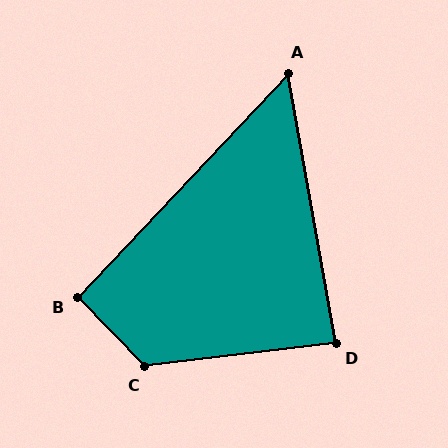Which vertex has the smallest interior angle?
A, at approximately 53 degrees.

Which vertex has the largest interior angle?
C, at approximately 127 degrees.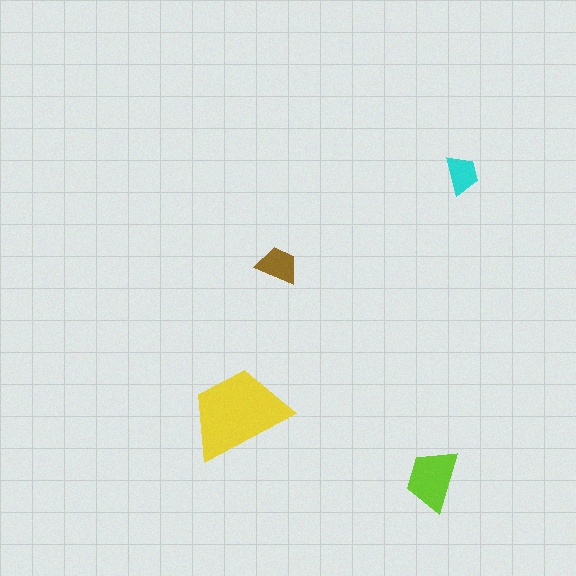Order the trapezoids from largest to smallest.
the yellow one, the lime one, the brown one, the cyan one.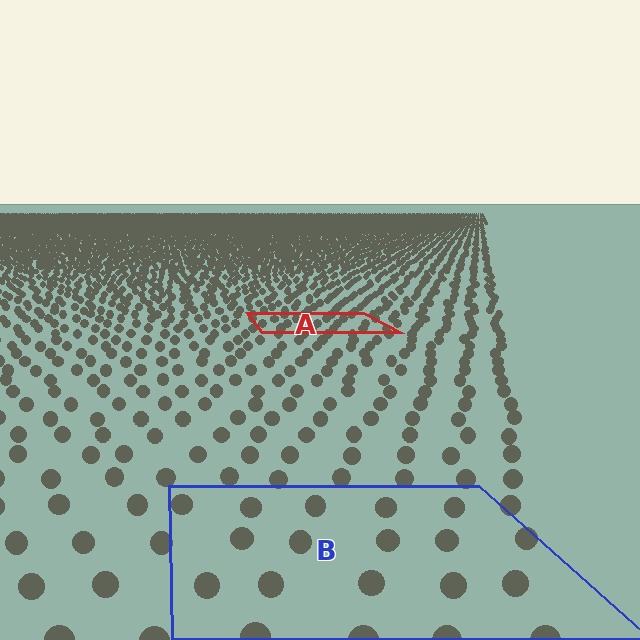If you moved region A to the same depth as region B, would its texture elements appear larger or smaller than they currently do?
They would appear larger. At a closer depth, the same texture elements are projected at a bigger on-screen size.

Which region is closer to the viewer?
Region B is closer. The texture elements there are larger and more spread out.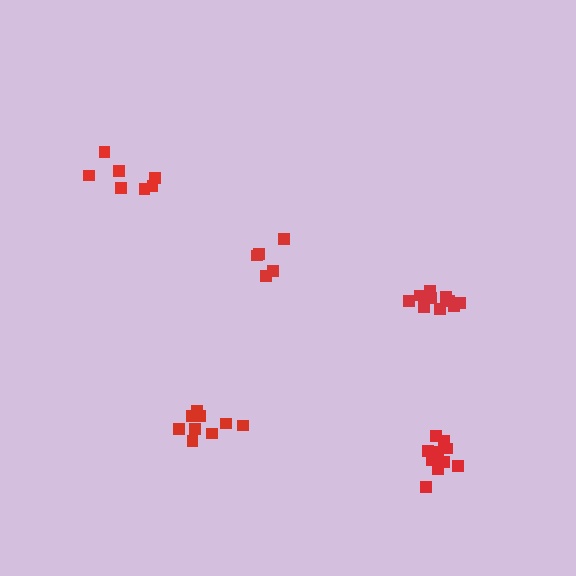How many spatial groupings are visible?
There are 5 spatial groupings.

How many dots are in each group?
Group 1: 5 dots, Group 2: 10 dots, Group 3: 9 dots, Group 4: 7 dots, Group 5: 10 dots (41 total).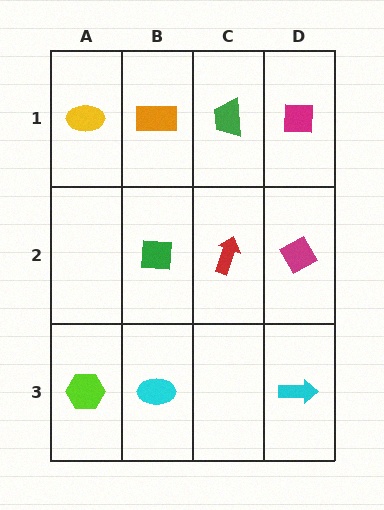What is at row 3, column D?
A cyan arrow.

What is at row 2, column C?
A red arrow.